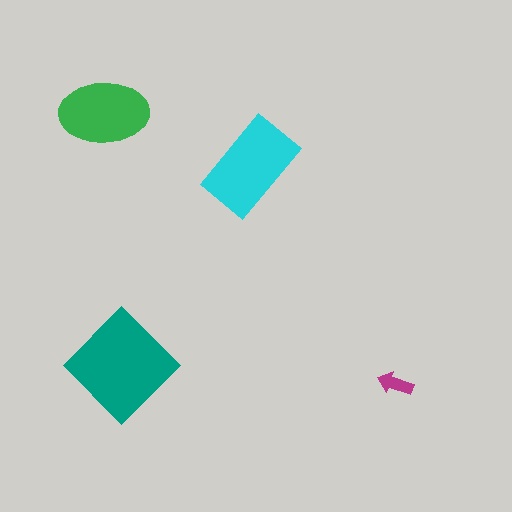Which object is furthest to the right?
The magenta arrow is rightmost.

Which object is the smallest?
The magenta arrow.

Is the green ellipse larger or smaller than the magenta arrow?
Larger.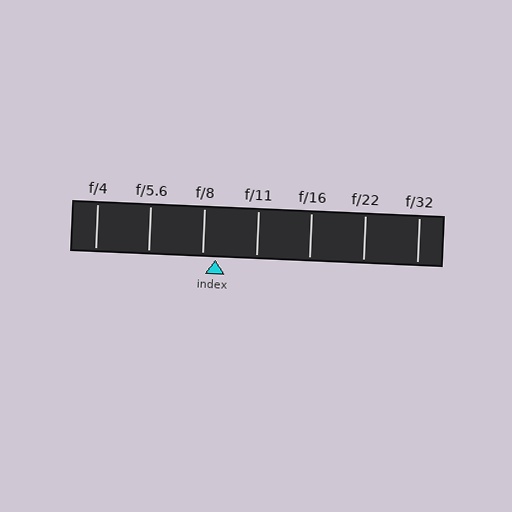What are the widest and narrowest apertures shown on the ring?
The widest aperture shown is f/4 and the narrowest is f/32.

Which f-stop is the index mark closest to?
The index mark is closest to f/8.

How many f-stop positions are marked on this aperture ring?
There are 7 f-stop positions marked.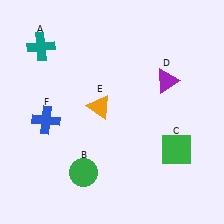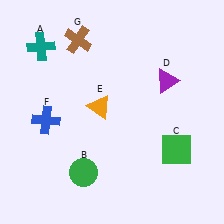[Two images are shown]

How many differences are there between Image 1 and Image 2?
There is 1 difference between the two images.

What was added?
A brown cross (G) was added in Image 2.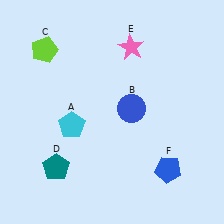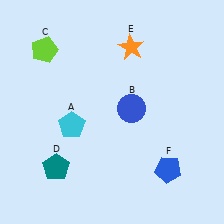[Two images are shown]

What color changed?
The star (E) changed from pink in Image 1 to orange in Image 2.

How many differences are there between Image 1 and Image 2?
There is 1 difference between the two images.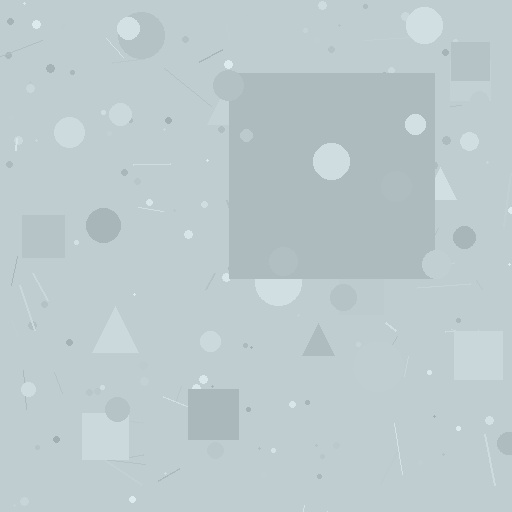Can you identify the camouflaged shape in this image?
The camouflaged shape is a square.